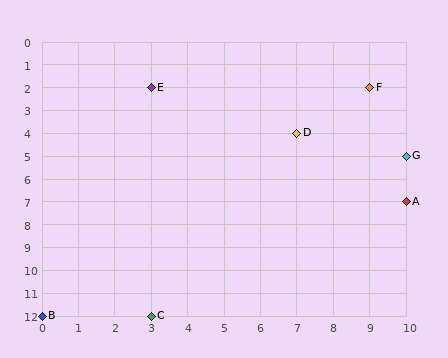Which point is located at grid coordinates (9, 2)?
Point F is at (9, 2).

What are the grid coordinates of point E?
Point E is at grid coordinates (3, 2).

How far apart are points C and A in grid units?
Points C and A are 7 columns and 5 rows apart (about 8.6 grid units diagonally).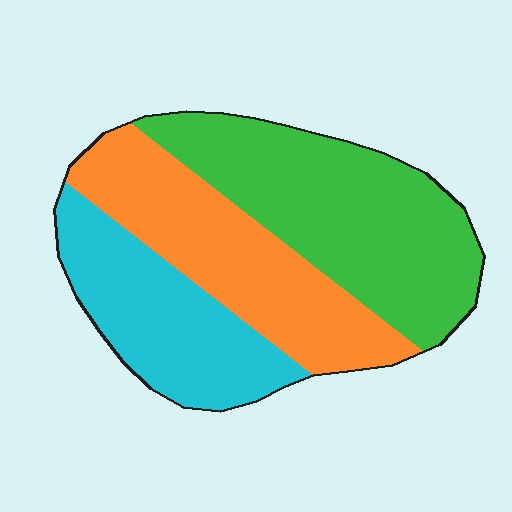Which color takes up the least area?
Cyan, at roughly 25%.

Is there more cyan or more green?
Green.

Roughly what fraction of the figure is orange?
Orange takes up between a quarter and a half of the figure.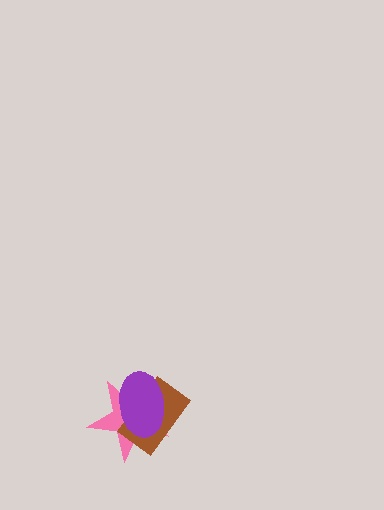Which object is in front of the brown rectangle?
The purple ellipse is in front of the brown rectangle.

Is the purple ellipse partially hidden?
No, no other shape covers it.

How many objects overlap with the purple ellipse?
2 objects overlap with the purple ellipse.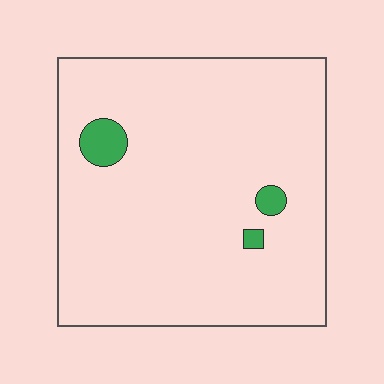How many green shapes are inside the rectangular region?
3.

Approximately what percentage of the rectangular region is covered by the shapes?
Approximately 5%.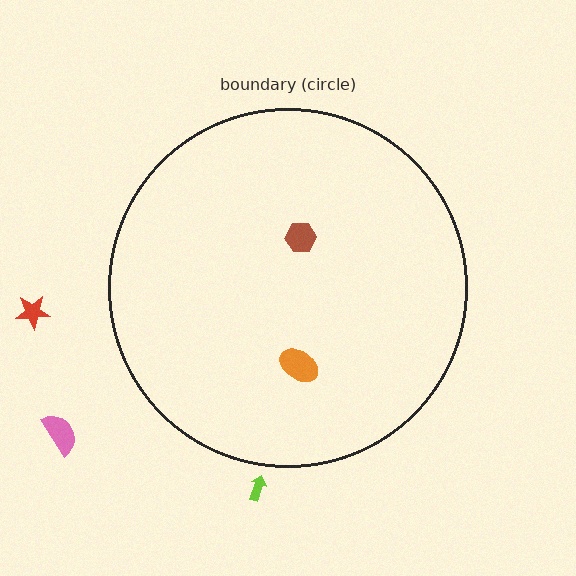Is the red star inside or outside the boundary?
Outside.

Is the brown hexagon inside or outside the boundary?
Inside.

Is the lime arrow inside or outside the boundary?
Outside.